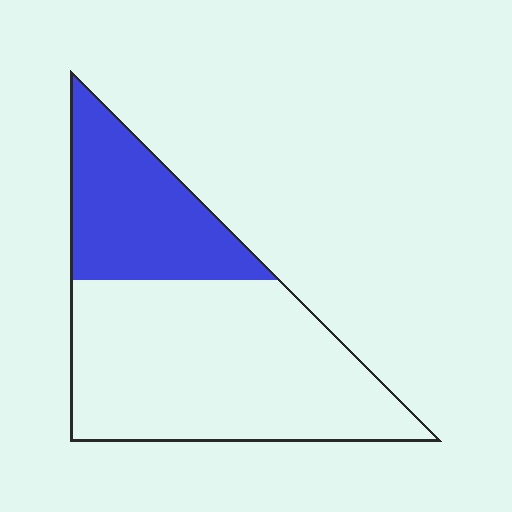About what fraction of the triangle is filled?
About one third (1/3).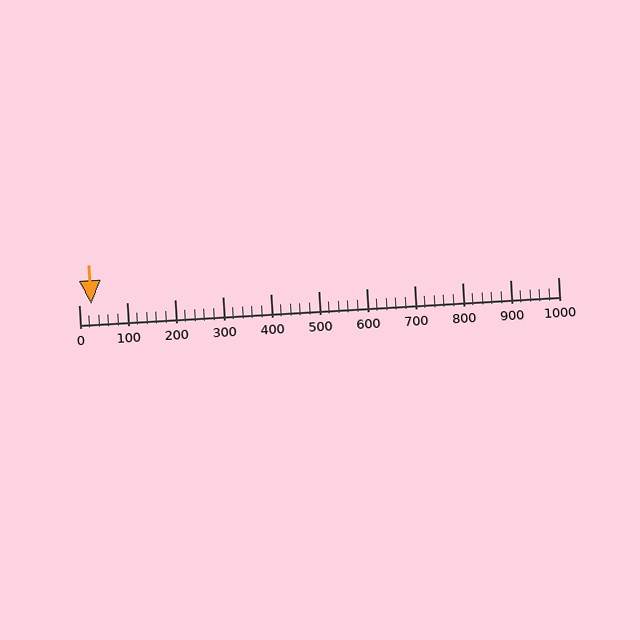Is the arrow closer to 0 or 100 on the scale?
The arrow is closer to 0.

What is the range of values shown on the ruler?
The ruler shows values from 0 to 1000.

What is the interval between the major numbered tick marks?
The major tick marks are spaced 100 units apart.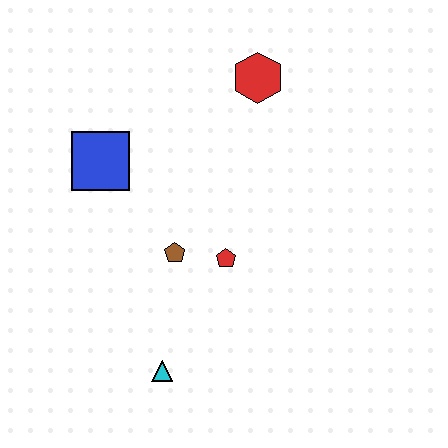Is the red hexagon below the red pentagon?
No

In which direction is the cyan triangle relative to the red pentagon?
The cyan triangle is below the red pentagon.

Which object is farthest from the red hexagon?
The cyan triangle is farthest from the red hexagon.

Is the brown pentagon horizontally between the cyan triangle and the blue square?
No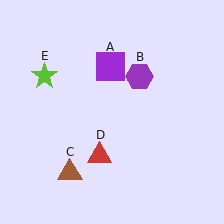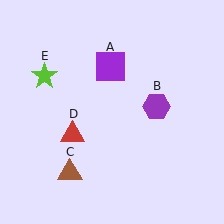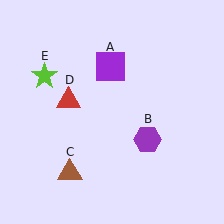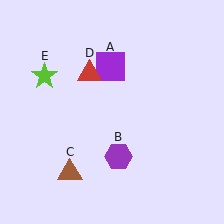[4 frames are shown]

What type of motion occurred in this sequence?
The purple hexagon (object B), red triangle (object D) rotated clockwise around the center of the scene.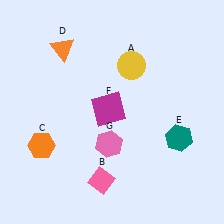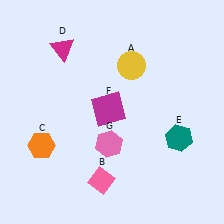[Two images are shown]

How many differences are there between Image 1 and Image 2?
There is 1 difference between the two images.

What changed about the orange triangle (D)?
In Image 1, D is orange. In Image 2, it changed to magenta.